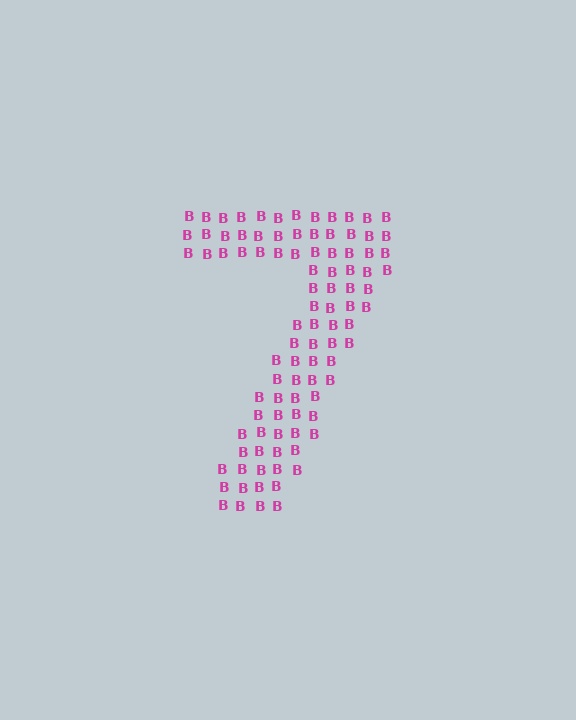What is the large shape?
The large shape is the digit 7.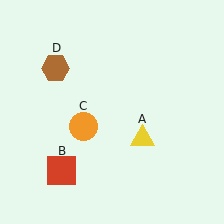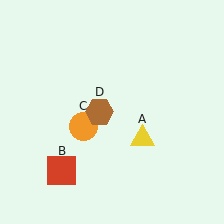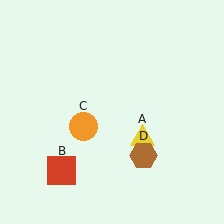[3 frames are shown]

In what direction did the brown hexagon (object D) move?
The brown hexagon (object D) moved down and to the right.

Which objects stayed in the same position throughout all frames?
Yellow triangle (object A) and red square (object B) and orange circle (object C) remained stationary.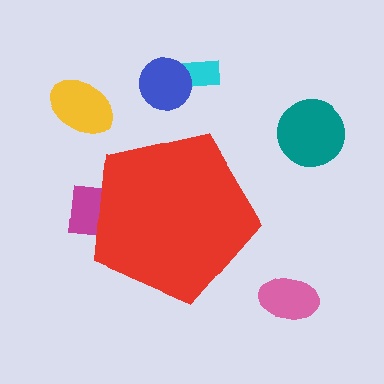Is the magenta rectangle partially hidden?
Yes, the magenta rectangle is partially hidden behind the red pentagon.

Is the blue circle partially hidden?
No, the blue circle is fully visible.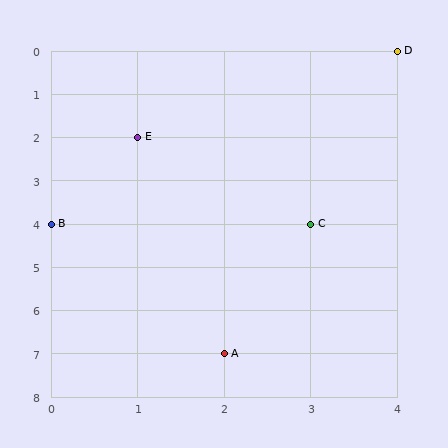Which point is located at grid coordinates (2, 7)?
Point A is at (2, 7).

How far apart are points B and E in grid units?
Points B and E are 1 column and 2 rows apart (about 2.2 grid units diagonally).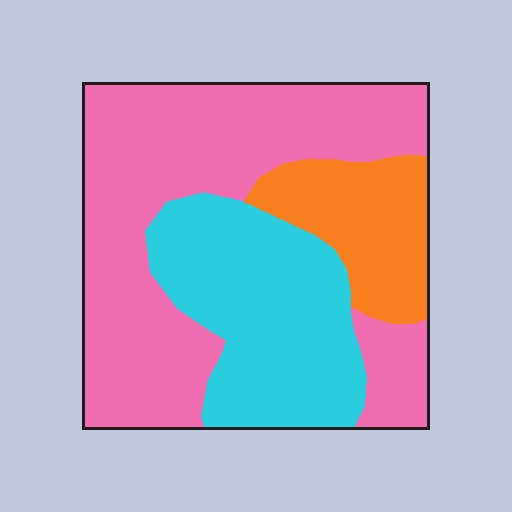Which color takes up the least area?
Orange, at roughly 15%.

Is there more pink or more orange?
Pink.